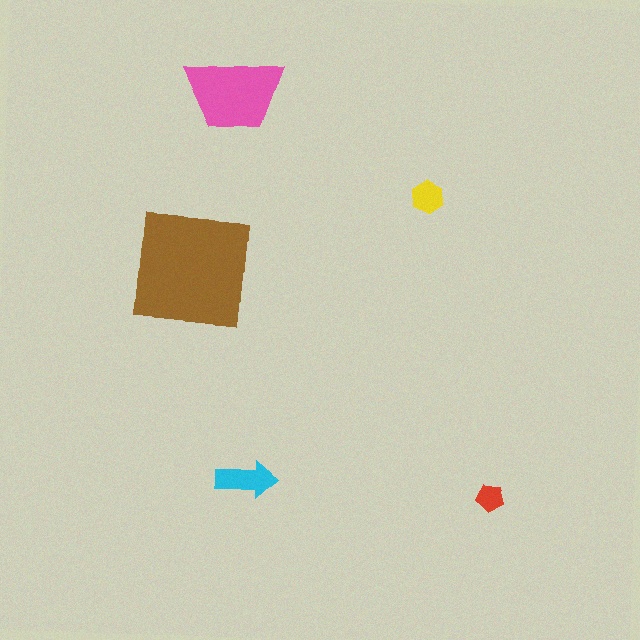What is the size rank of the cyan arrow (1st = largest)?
3rd.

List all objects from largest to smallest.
The brown square, the pink trapezoid, the cyan arrow, the yellow hexagon, the red pentagon.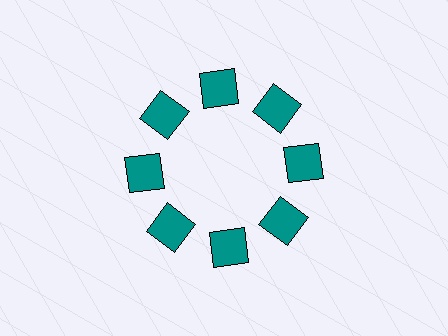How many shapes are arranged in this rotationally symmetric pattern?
There are 8 shapes, arranged in 8 groups of 1.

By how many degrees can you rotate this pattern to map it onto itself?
The pattern maps onto itself every 45 degrees of rotation.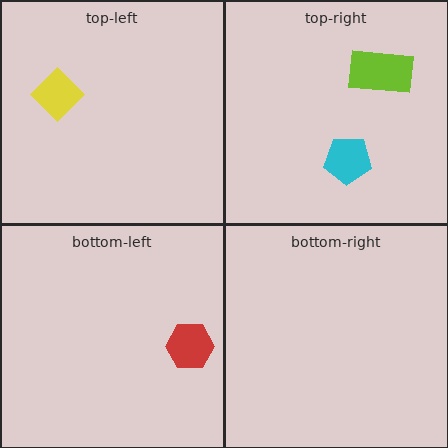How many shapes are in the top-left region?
1.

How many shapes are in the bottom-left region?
1.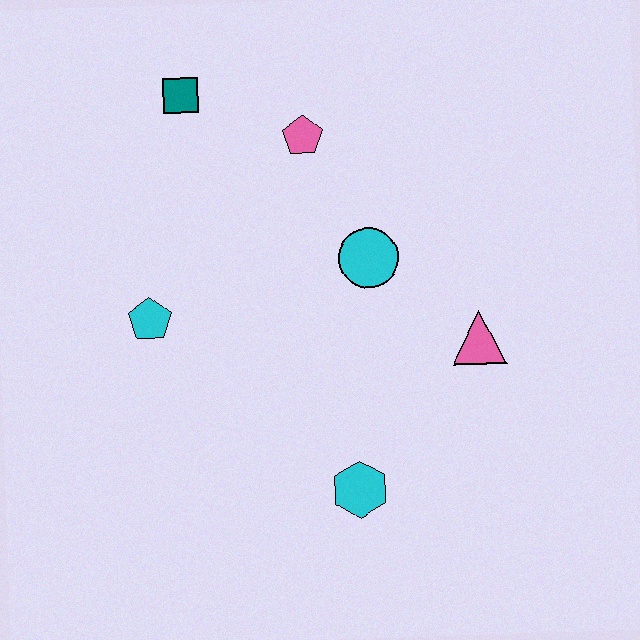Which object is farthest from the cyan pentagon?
The pink triangle is farthest from the cyan pentagon.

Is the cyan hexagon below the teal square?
Yes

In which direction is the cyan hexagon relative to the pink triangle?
The cyan hexagon is below the pink triangle.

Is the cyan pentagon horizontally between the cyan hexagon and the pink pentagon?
No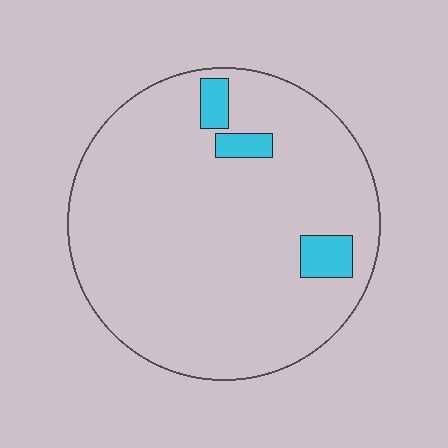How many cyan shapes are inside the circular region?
3.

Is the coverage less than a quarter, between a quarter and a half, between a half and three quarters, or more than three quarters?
Less than a quarter.